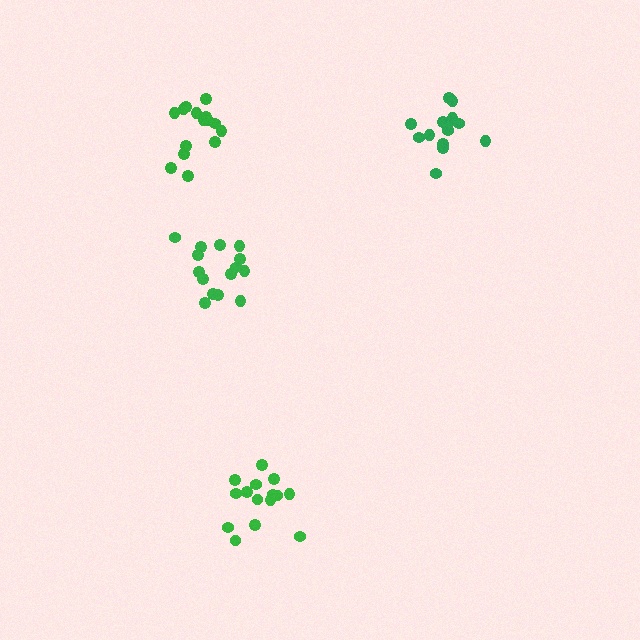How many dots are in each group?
Group 1: 15 dots, Group 2: 15 dots, Group 3: 14 dots, Group 4: 15 dots (59 total).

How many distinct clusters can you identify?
There are 4 distinct clusters.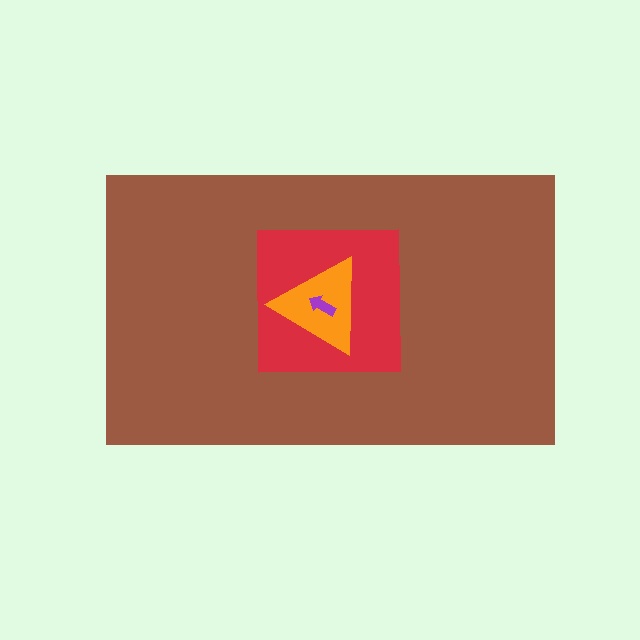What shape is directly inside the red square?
The orange triangle.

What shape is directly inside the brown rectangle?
The red square.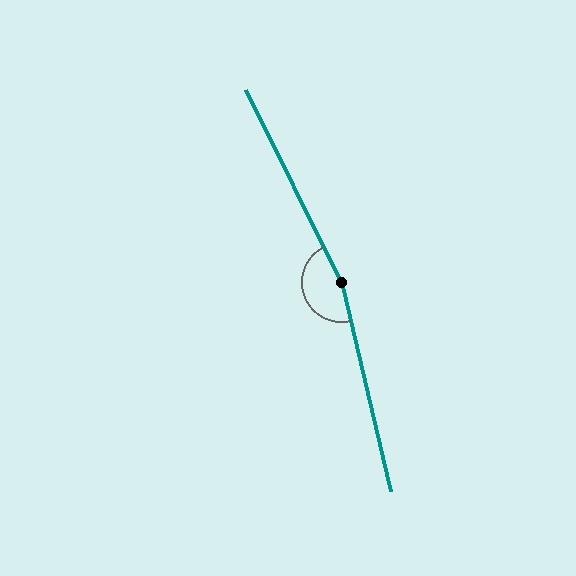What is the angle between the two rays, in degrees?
Approximately 167 degrees.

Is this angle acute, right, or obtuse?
It is obtuse.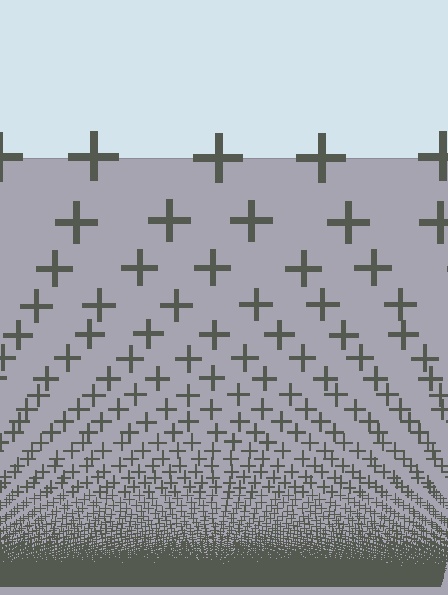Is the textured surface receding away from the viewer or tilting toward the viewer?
The surface appears to tilt toward the viewer. Texture elements get larger and sparser toward the top.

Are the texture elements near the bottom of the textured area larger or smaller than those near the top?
Smaller. The gradient is inverted — elements near the bottom are smaller and denser.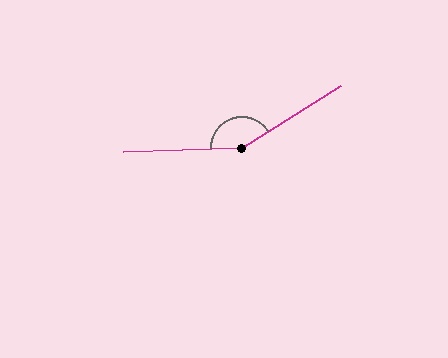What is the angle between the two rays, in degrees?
Approximately 150 degrees.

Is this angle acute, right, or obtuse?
It is obtuse.